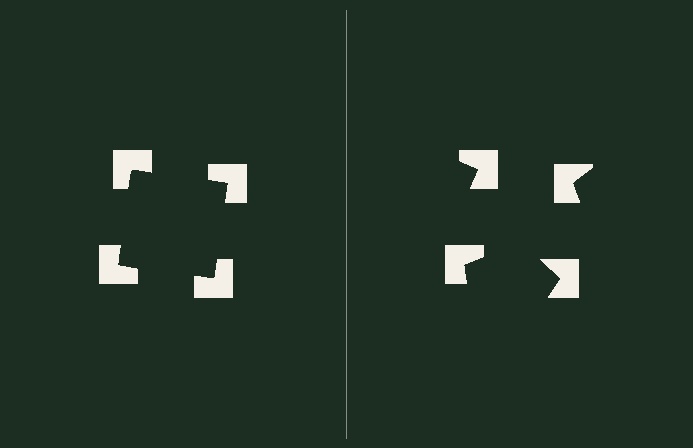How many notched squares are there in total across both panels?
8 — 4 on each side.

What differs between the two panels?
The notched squares are positioned identically on both sides; only the wedge orientations differ. On the left they align to a square; on the right they are misaligned.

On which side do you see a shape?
An illusory square appears on the left side. On the right side the wedge cuts are rotated, so no coherent shape forms.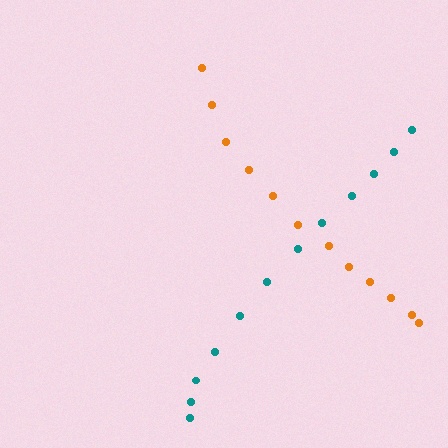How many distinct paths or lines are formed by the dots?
There are 2 distinct paths.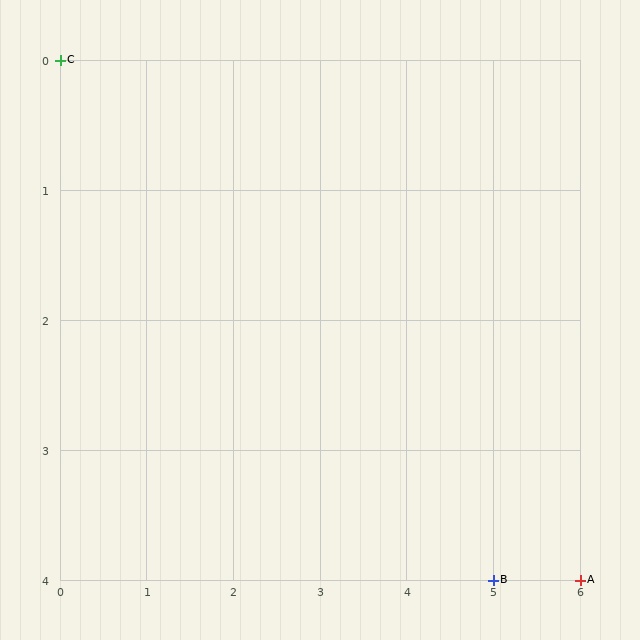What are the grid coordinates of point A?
Point A is at grid coordinates (6, 4).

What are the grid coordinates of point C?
Point C is at grid coordinates (0, 0).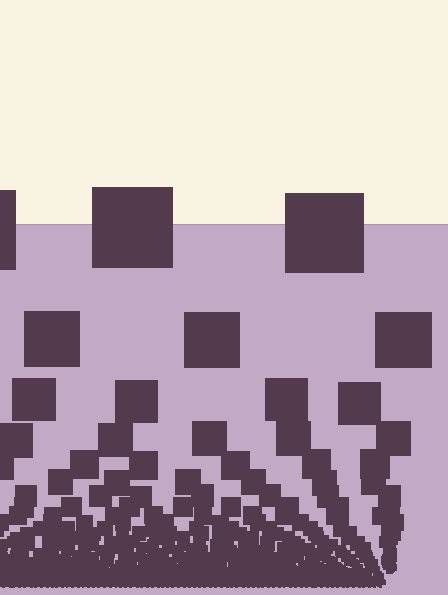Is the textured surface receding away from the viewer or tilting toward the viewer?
The surface appears to tilt toward the viewer. Texture elements get larger and sparser toward the top.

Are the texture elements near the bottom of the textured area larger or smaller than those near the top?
Smaller. The gradient is inverted — elements near the bottom are smaller and denser.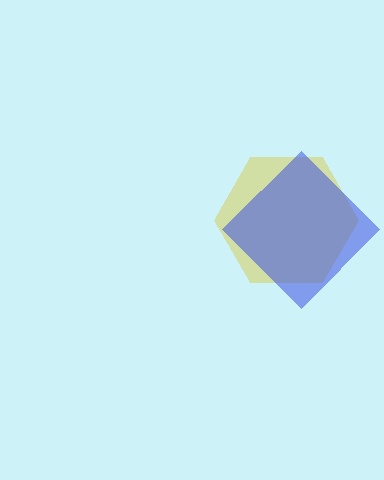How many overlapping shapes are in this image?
There are 2 overlapping shapes in the image.